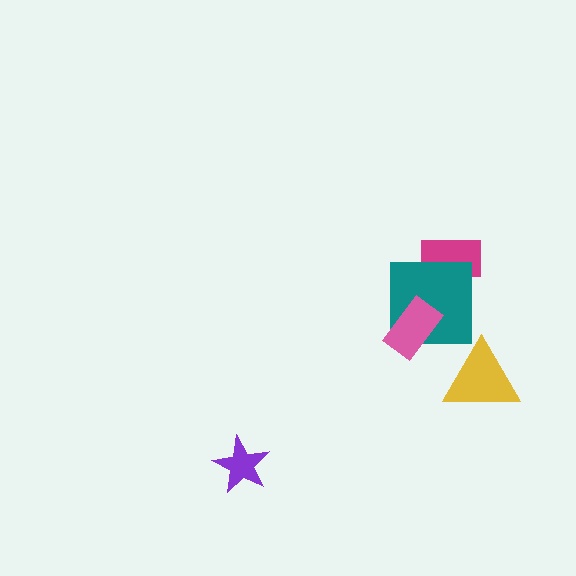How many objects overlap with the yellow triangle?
0 objects overlap with the yellow triangle.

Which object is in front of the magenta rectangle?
The teal square is in front of the magenta rectangle.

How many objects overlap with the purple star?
0 objects overlap with the purple star.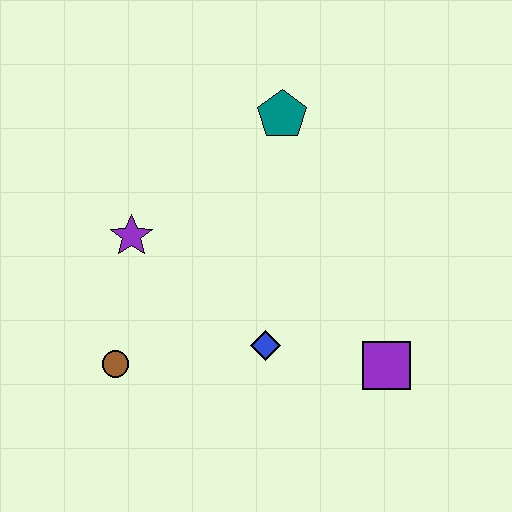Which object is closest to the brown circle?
The purple star is closest to the brown circle.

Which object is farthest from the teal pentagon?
The brown circle is farthest from the teal pentagon.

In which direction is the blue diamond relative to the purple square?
The blue diamond is to the left of the purple square.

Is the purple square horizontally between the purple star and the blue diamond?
No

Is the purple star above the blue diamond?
Yes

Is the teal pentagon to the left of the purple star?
No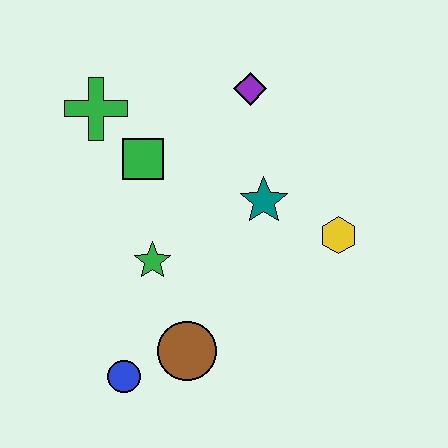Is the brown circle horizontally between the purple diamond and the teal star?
No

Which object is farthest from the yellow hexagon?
The green cross is farthest from the yellow hexagon.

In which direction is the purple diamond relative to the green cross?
The purple diamond is to the right of the green cross.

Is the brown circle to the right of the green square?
Yes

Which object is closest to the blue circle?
The brown circle is closest to the blue circle.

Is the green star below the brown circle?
No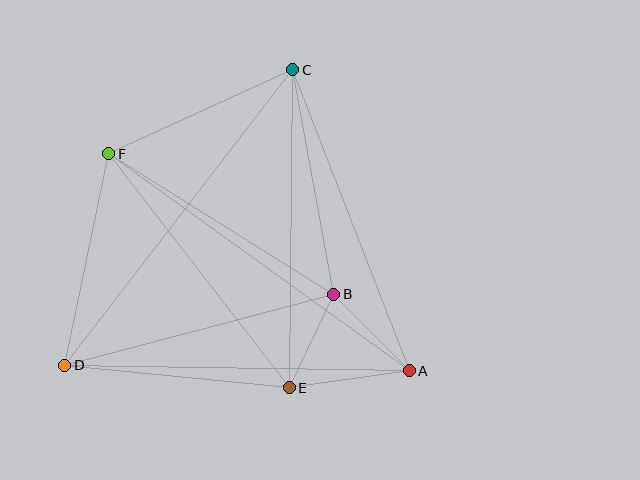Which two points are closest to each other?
Points B and E are closest to each other.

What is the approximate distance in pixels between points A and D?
The distance between A and D is approximately 345 pixels.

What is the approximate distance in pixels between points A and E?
The distance between A and E is approximately 121 pixels.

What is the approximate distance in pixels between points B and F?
The distance between B and F is approximately 265 pixels.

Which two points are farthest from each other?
Points C and D are farthest from each other.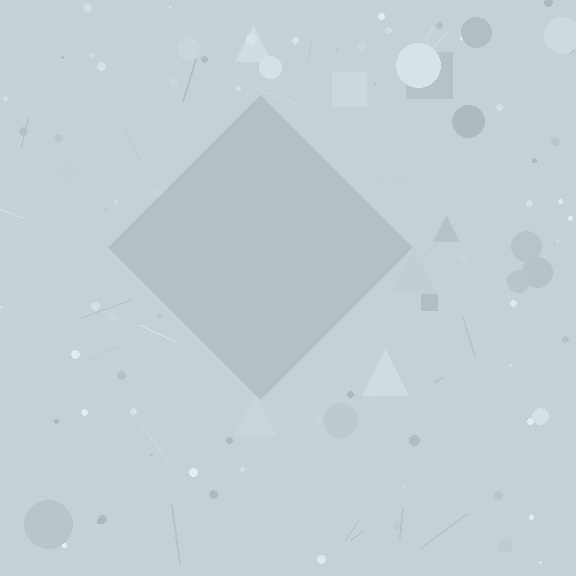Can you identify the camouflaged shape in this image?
The camouflaged shape is a diamond.